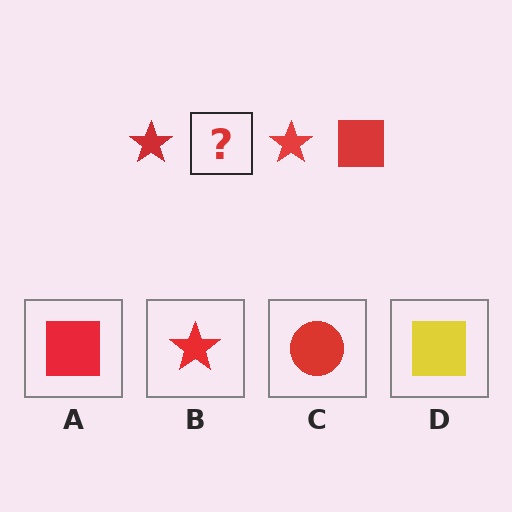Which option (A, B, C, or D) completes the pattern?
A.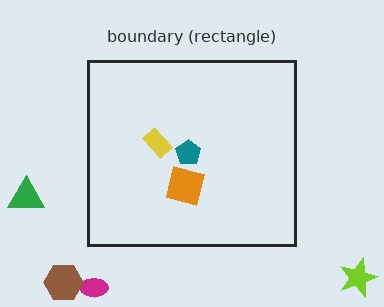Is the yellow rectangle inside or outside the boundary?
Inside.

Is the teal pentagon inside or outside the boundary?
Inside.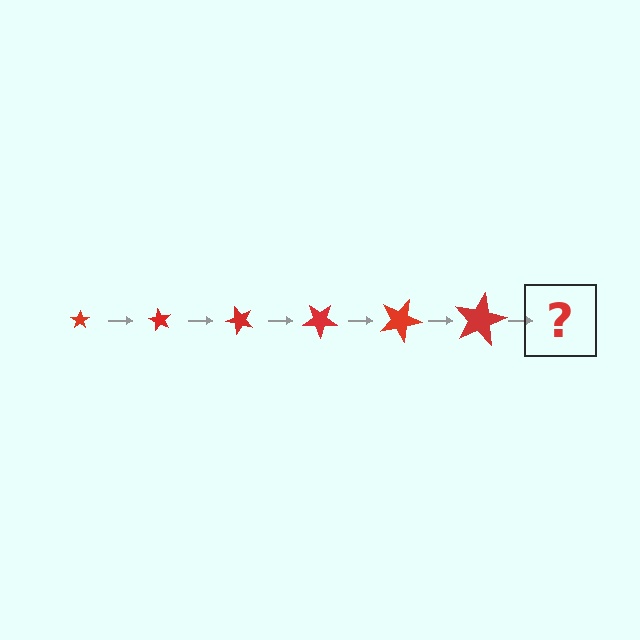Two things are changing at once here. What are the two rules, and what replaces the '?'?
The two rules are that the star grows larger each step and it rotates 60 degrees each step. The '?' should be a star, larger than the previous one and rotated 360 degrees from the start.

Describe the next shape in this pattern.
It should be a star, larger than the previous one and rotated 360 degrees from the start.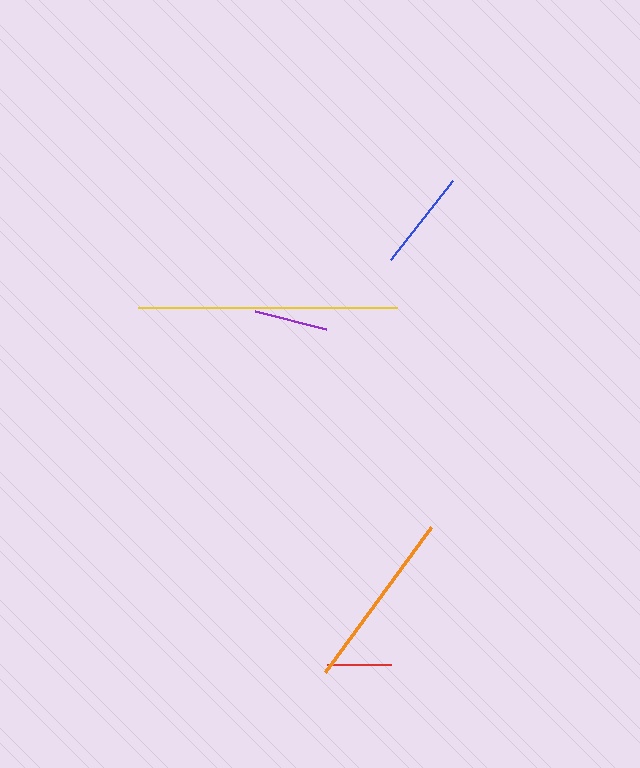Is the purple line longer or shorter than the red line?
The purple line is longer than the red line.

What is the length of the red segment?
The red segment is approximately 64 pixels long.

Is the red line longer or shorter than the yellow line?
The yellow line is longer than the red line.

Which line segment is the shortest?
The red line is the shortest at approximately 64 pixels.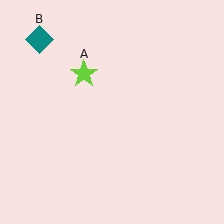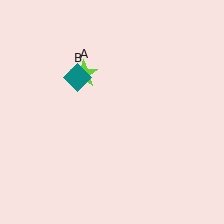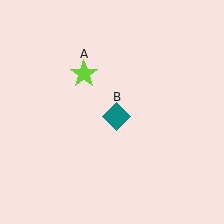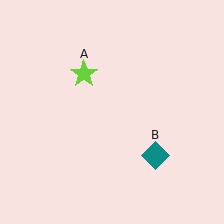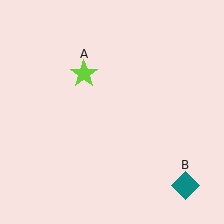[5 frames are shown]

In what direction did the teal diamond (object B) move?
The teal diamond (object B) moved down and to the right.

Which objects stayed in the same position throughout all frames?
Lime star (object A) remained stationary.